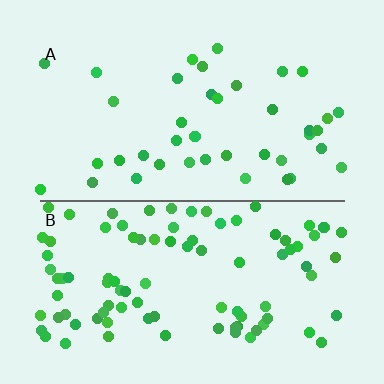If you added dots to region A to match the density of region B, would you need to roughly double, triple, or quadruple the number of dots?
Approximately double.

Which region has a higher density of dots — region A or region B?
B (the bottom).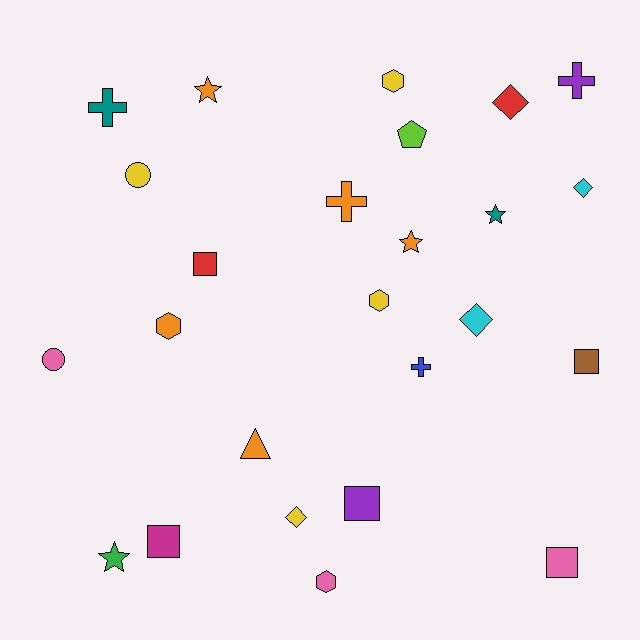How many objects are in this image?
There are 25 objects.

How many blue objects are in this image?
There is 1 blue object.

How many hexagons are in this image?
There are 4 hexagons.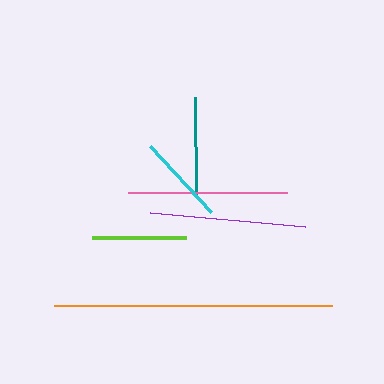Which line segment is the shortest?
The cyan line is the shortest at approximately 91 pixels.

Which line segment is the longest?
The orange line is the longest at approximately 278 pixels.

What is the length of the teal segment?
The teal segment is approximately 98 pixels long.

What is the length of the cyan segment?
The cyan segment is approximately 91 pixels long.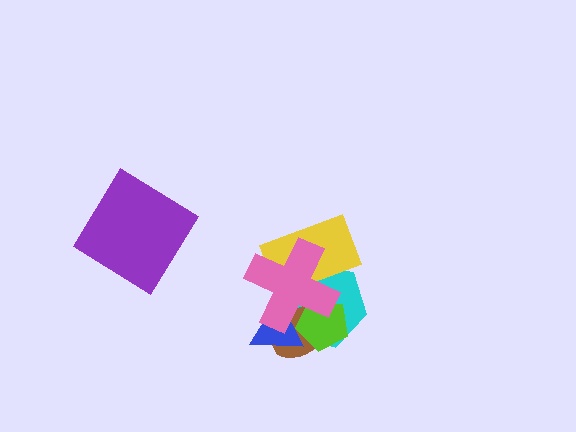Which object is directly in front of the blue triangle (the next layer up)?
The lime pentagon is directly in front of the blue triangle.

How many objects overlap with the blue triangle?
4 objects overlap with the blue triangle.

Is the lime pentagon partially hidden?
Yes, it is partially covered by another shape.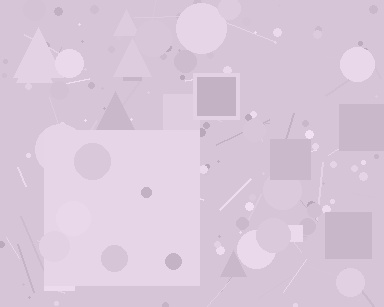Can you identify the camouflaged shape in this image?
The camouflaged shape is a square.